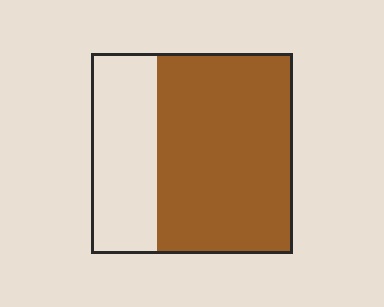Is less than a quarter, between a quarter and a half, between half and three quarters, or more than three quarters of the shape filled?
Between half and three quarters.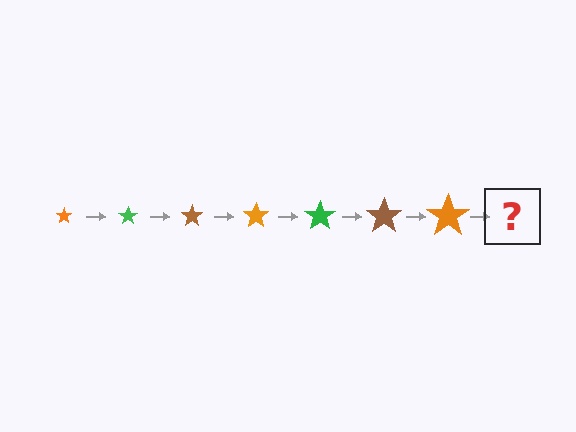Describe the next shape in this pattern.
It should be a green star, larger than the previous one.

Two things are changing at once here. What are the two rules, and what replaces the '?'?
The two rules are that the star grows larger each step and the color cycles through orange, green, and brown. The '?' should be a green star, larger than the previous one.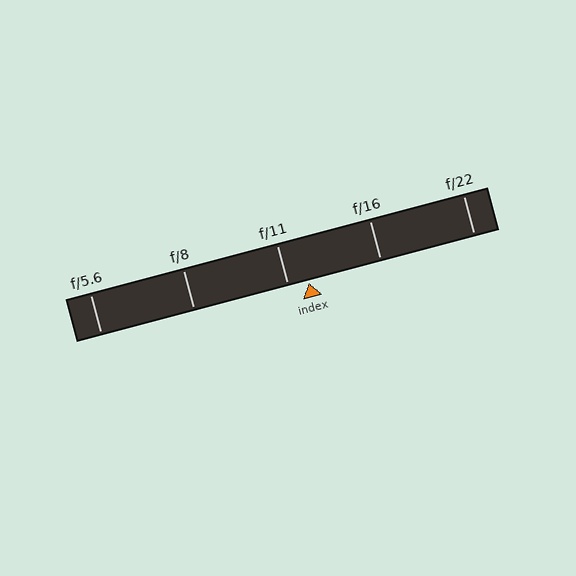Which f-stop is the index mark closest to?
The index mark is closest to f/11.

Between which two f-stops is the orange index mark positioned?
The index mark is between f/11 and f/16.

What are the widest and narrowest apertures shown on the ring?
The widest aperture shown is f/5.6 and the narrowest is f/22.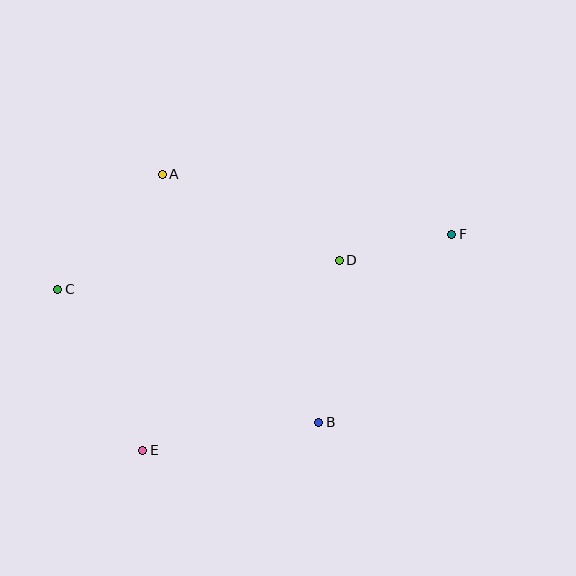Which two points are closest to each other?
Points D and F are closest to each other.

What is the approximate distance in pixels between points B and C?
The distance between B and C is approximately 293 pixels.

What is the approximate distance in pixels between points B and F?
The distance between B and F is approximately 230 pixels.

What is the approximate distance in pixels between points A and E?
The distance between A and E is approximately 276 pixels.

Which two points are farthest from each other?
Points C and F are farthest from each other.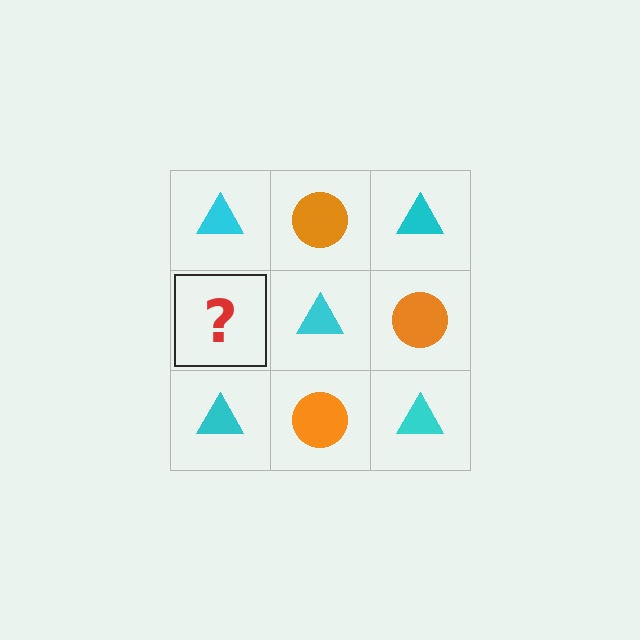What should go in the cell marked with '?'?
The missing cell should contain an orange circle.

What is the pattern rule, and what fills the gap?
The rule is that it alternates cyan triangle and orange circle in a checkerboard pattern. The gap should be filled with an orange circle.